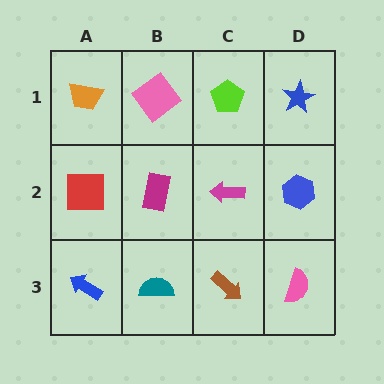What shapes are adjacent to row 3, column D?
A blue hexagon (row 2, column D), a brown arrow (row 3, column C).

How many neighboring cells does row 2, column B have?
4.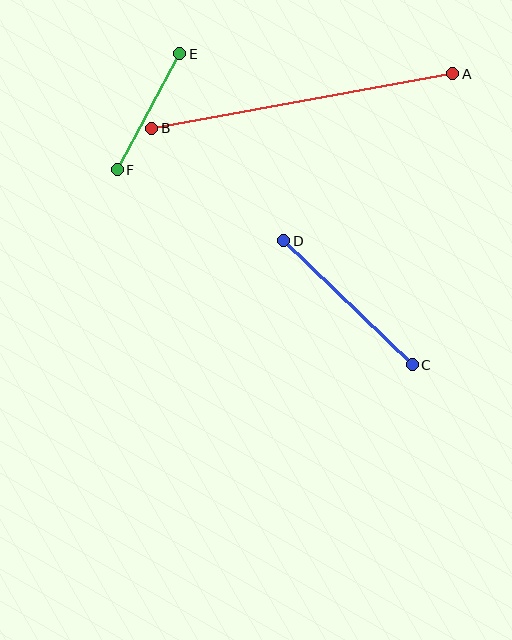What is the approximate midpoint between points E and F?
The midpoint is at approximately (148, 112) pixels.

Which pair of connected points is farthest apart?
Points A and B are farthest apart.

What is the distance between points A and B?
The distance is approximately 306 pixels.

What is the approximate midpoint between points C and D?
The midpoint is at approximately (348, 303) pixels.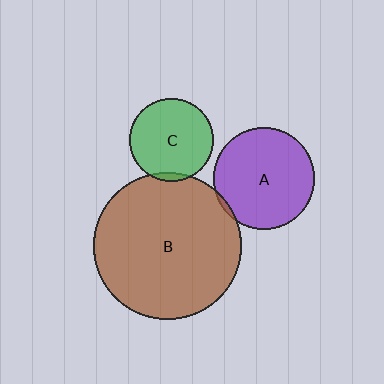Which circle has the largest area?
Circle B (brown).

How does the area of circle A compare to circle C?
Approximately 1.5 times.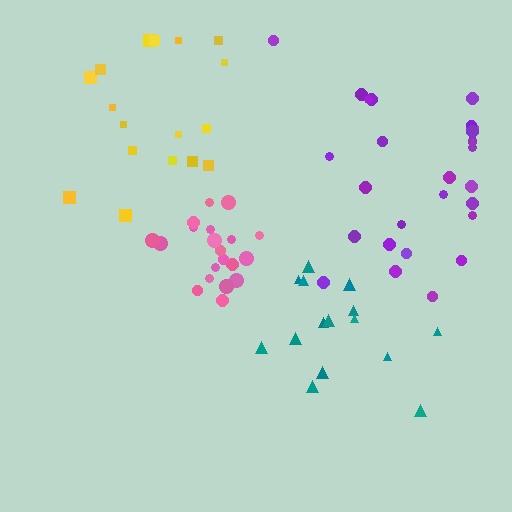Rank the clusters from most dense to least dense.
pink, teal, purple, yellow.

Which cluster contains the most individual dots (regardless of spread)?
Purple (27).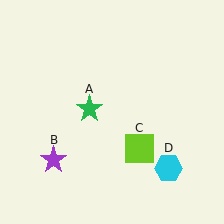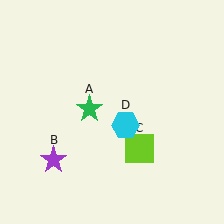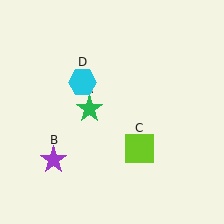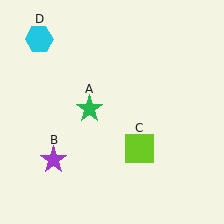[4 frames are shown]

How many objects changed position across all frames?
1 object changed position: cyan hexagon (object D).